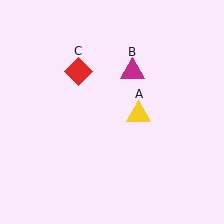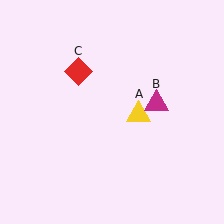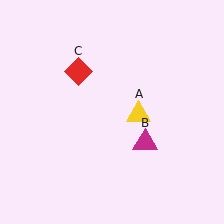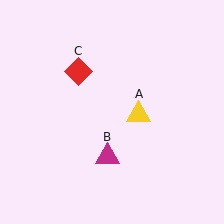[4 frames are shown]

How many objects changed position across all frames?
1 object changed position: magenta triangle (object B).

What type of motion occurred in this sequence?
The magenta triangle (object B) rotated clockwise around the center of the scene.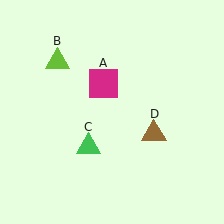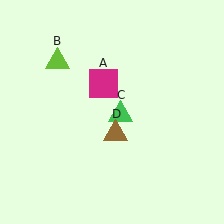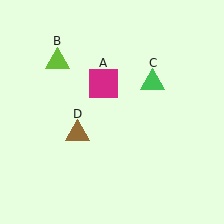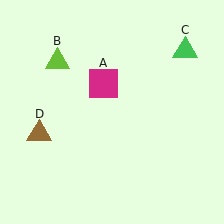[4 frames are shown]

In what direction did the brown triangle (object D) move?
The brown triangle (object D) moved left.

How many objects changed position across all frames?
2 objects changed position: green triangle (object C), brown triangle (object D).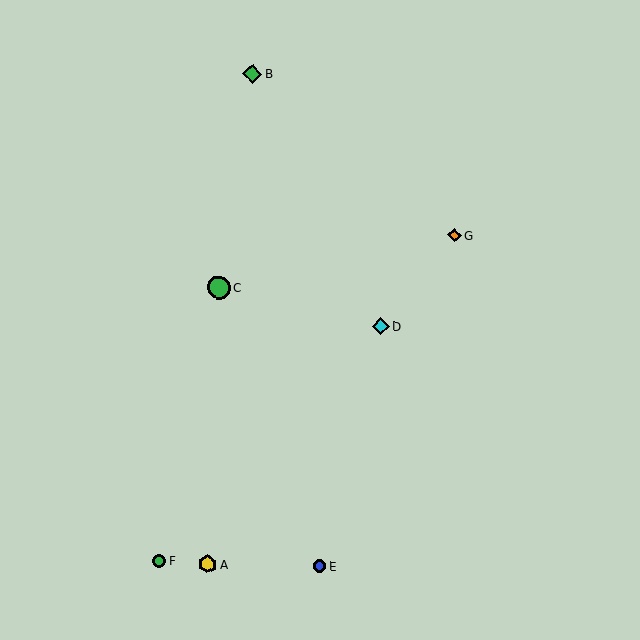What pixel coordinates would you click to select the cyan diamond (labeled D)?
Click at (381, 326) to select the cyan diamond D.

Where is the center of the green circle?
The center of the green circle is at (159, 561).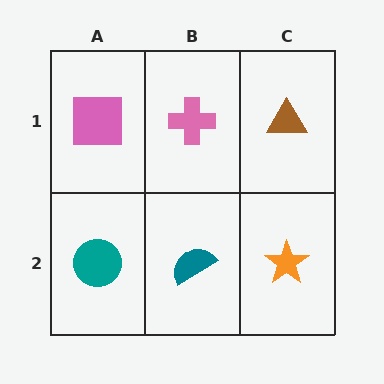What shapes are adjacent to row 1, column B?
A teal semicircle (row 2, column B), a pink square (row 1, column A), a brown triangle (row 1, column C).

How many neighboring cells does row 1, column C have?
2.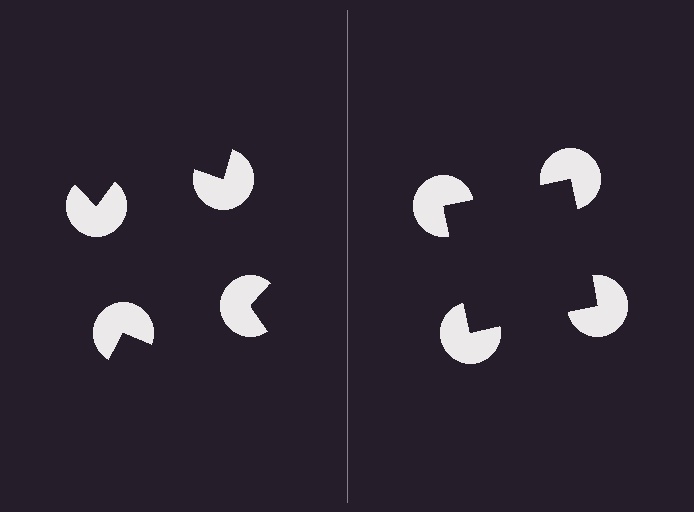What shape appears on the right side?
An illusory square.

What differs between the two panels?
The pac-man discs are positioned identically on both sides; only the wedge orientations differ. On the right they align to a square; on the left they are misaligned.